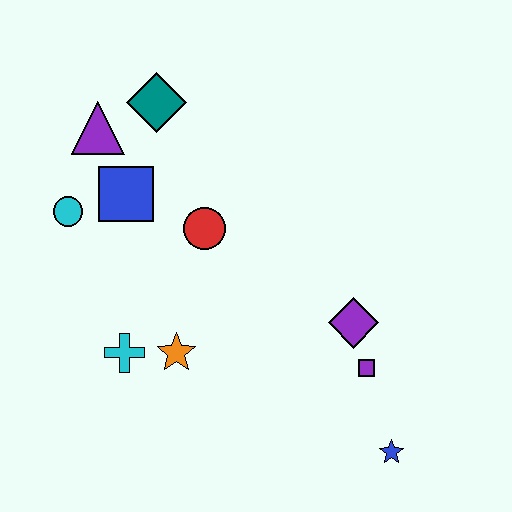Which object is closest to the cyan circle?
The blue square is closest to the cyan circle.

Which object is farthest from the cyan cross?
The blue star is farthest from the cyan cross.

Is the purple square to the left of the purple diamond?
No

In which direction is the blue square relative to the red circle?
The blue square is to the left of the red circle.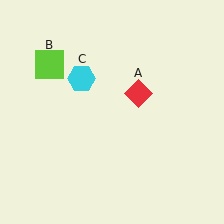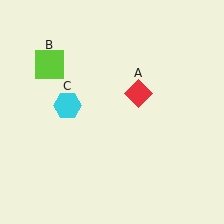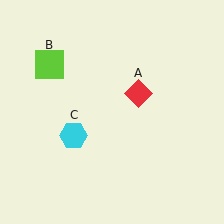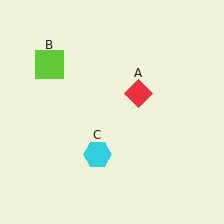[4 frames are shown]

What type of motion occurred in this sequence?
The cyan hexagon (object C) rotated counterclockwise around the center of the scene.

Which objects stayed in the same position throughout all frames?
Red diamond (object A) and lime square (object B) remained stationary.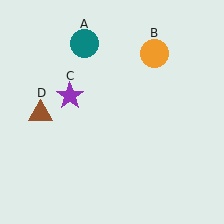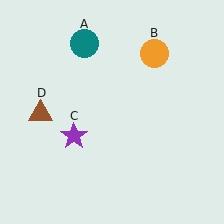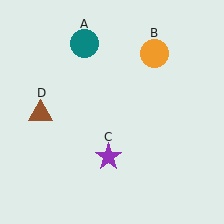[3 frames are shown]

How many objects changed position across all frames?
1 object changed position: purple star (object C).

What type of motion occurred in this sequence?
The purple star (object C) rotated counterclockwise around the center of the scene.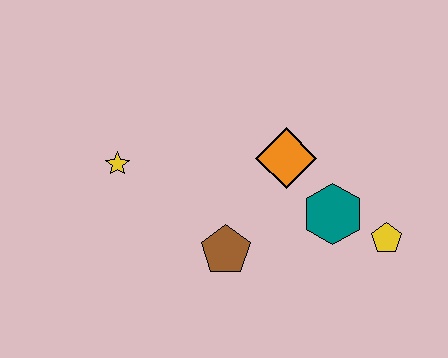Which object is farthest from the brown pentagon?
The yellow pentagon is farthest from the brown pentagon.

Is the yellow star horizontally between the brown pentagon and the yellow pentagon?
No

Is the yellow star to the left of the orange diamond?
Yes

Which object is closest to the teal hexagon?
The yellow pentagon is closest to the teal hexagon.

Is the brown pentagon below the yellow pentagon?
Yes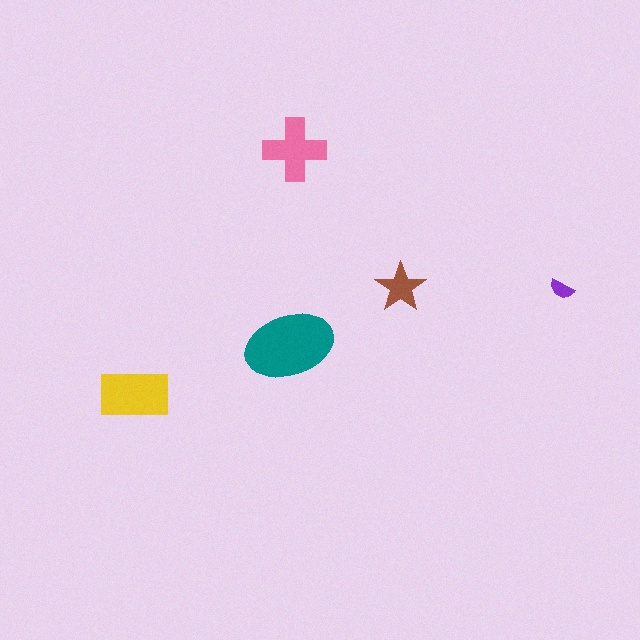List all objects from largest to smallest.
The teal ellipse, the yellow rectangle, the pink cross, the brown star, the purple semicircle.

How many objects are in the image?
There are 5 objects in the image.